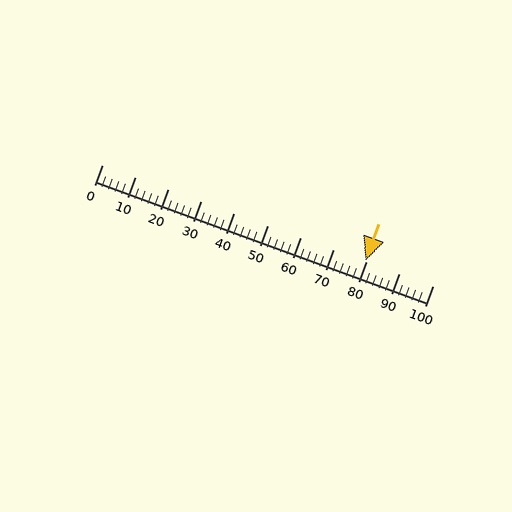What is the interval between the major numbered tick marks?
The major tick marks are spaced 10 units apart.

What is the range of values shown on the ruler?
The ruler shows values from 0 to 100.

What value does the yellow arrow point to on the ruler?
The yellow arrow points to approximately 80.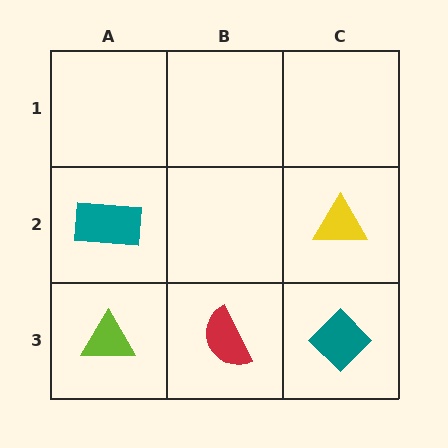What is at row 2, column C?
A yellow triangle.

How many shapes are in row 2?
2 shapes.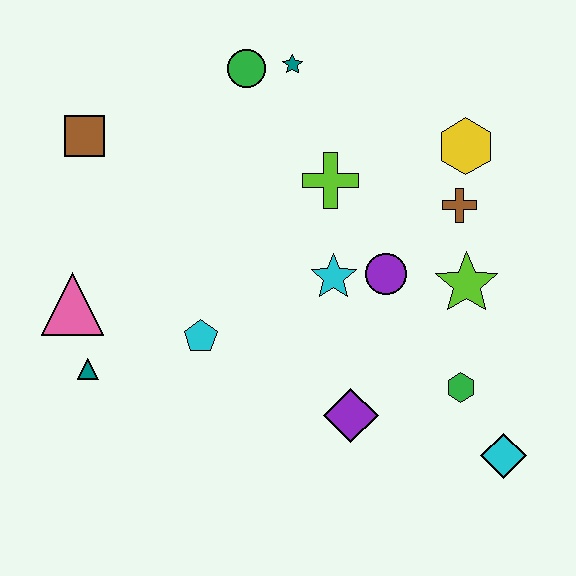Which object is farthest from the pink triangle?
The cyan diamond is farthest from the pink triangle.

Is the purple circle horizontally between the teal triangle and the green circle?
No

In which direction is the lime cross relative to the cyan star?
The lime cross is above the cyan star.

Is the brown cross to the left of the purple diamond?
No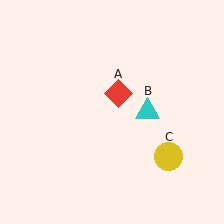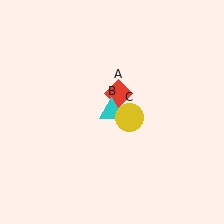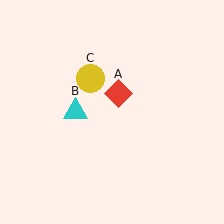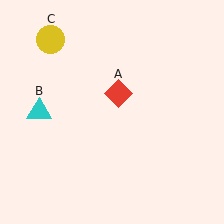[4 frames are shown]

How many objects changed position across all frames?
2 objects changed position: cyan triangle (object B), yellow circle (object C).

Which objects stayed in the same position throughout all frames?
Red diamond (object A) remained stationary.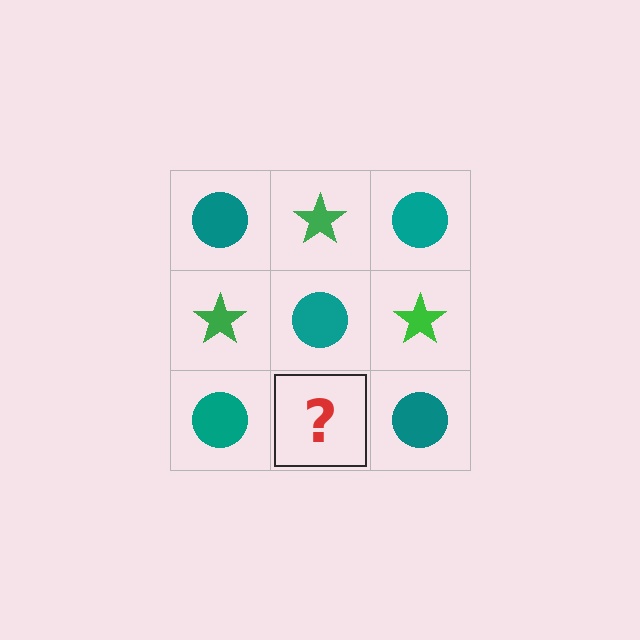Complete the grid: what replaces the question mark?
The question mark should be replaced with a green star.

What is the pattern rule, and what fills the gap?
The rule is that it alternates teal circle and green star in a checkerboard pattern. The gap should be filled with a green star.